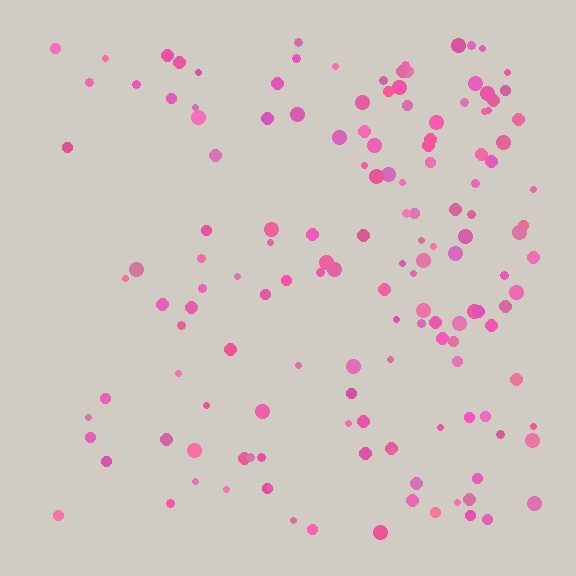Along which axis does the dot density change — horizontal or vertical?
Horizontal.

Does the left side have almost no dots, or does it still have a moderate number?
Still a moderate number, just noticeably fewer than the right.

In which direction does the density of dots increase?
From left to right, with the right side densest.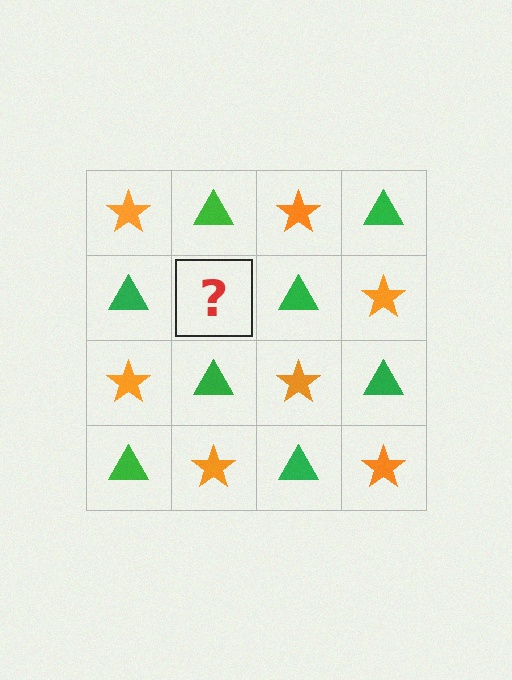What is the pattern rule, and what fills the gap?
The rule is that it alternates orange star and green triangle in a checkerboard pattern. The gap should be filled with an orange star.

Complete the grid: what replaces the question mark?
The question mark should be replaced with an orange star.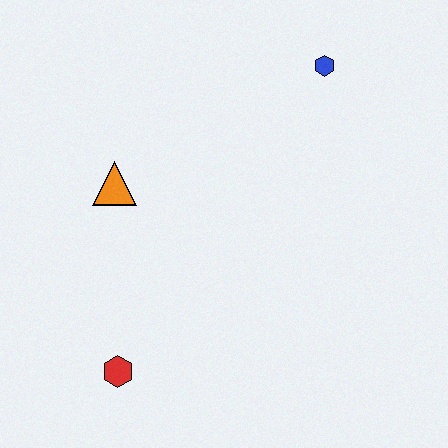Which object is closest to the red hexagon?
The orange triangle is closest to the red hexagon.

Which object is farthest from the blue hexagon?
The red hexagon is farthest from the blue hexagon.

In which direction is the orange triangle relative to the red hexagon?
The orange triangle is above the red hexagon.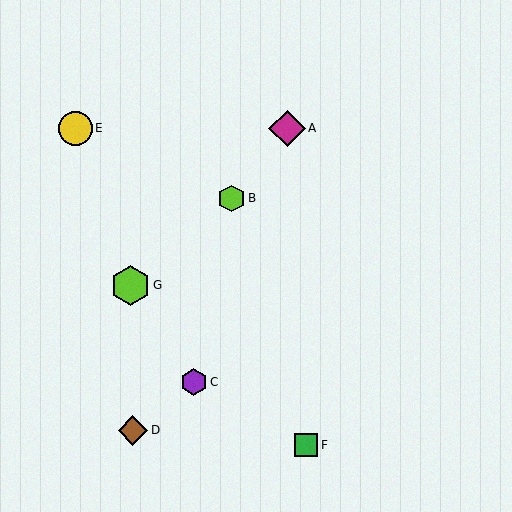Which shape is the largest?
The lime hexagon (labeled G) is the largest.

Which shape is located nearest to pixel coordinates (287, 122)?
The magenta diamond (labeled A) at (287, 128) is nearest to that location.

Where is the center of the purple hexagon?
The center of the purple hexagon is at (194, 382).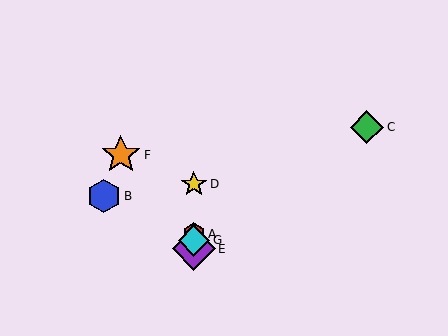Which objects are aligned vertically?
Objects A, D, E, G are aligned vertically.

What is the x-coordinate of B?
Object B is at x≈104.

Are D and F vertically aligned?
No, D is at x≈194 and F is at x≈121.